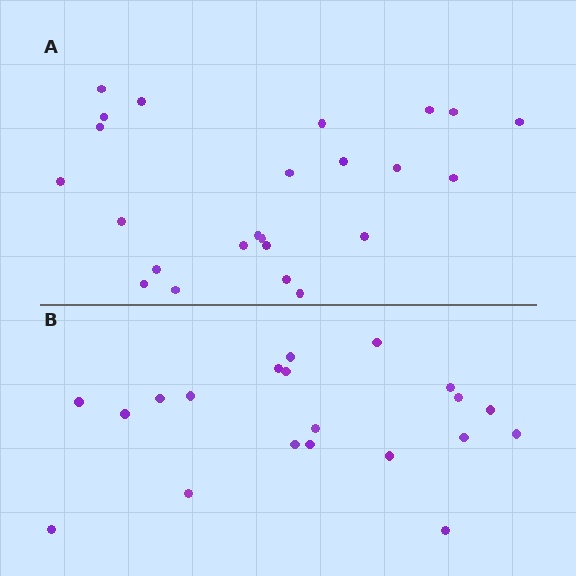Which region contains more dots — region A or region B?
Region A (the top region) has more dots.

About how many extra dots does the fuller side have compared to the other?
Region A has about 4 more dots than region B.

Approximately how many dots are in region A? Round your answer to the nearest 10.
About 20 dots. (The exact count is 24, which rounds to 20.)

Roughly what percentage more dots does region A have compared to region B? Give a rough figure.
About 20% more.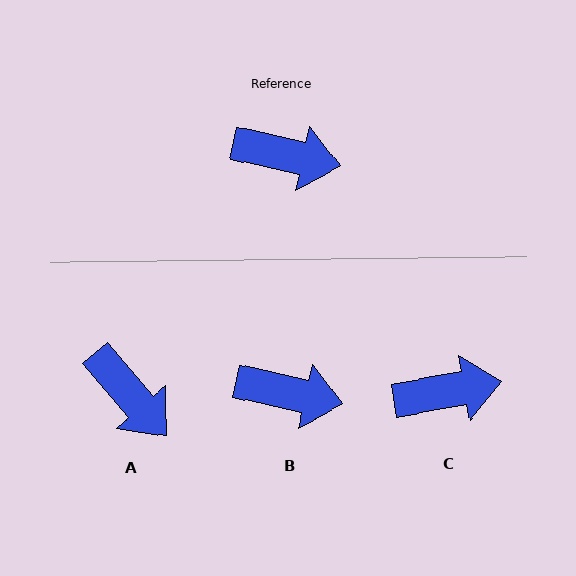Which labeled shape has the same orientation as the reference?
B.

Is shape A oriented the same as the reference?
No, it is off by about 37 degrees.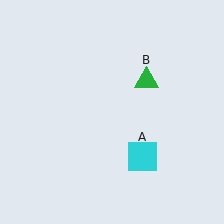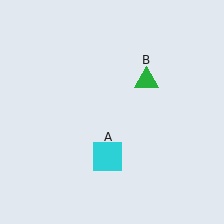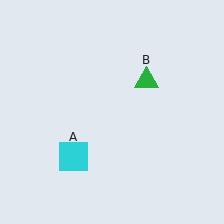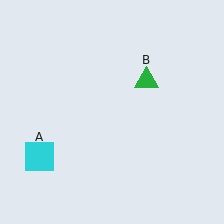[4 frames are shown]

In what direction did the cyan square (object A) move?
The cyan square (object A) moved left.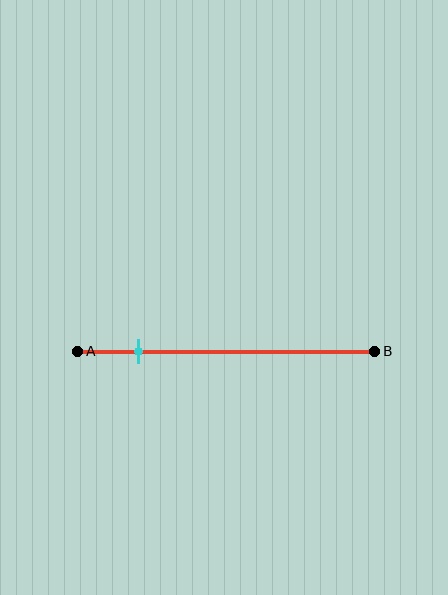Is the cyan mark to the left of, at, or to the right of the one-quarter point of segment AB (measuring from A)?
The cyan mark is to the left of the one-quarter point of segment AB.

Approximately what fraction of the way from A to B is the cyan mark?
The cyan mark is approximately 20% of the way from A to B.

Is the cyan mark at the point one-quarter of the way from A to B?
No, the mark is at about 20% from A, not at the 25% one-quarter point.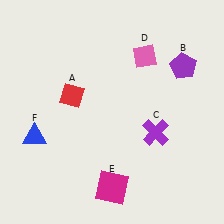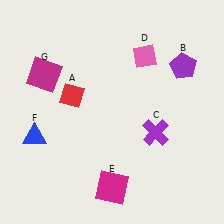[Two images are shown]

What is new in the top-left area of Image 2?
A magenta square (G) was added in the top-left area of Image 2.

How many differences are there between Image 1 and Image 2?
There is 1 difference between the two images.